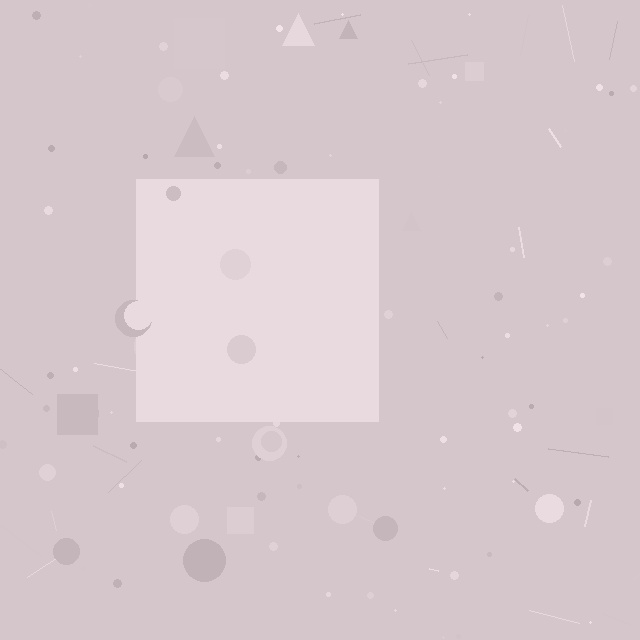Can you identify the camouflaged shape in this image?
The camouflaged shape is a square.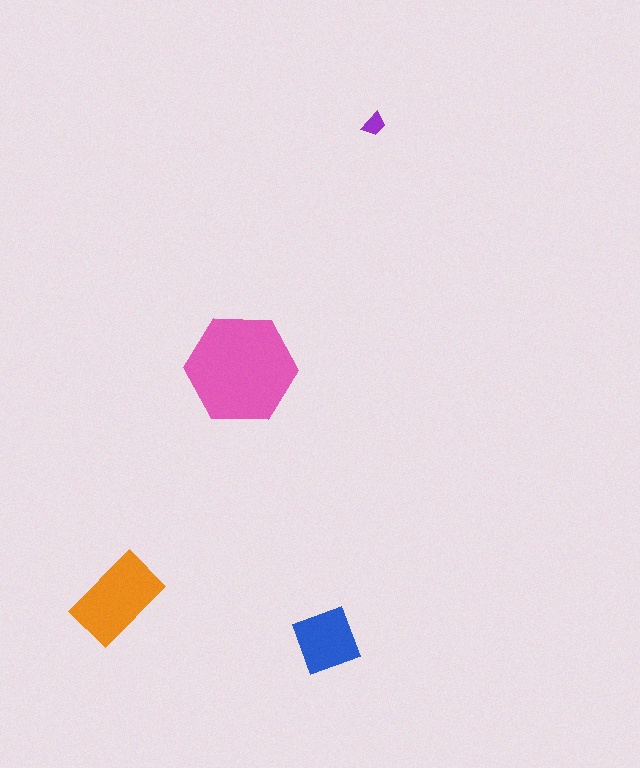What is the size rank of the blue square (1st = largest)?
3rd.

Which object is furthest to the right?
The purple trapezoid is rightmost.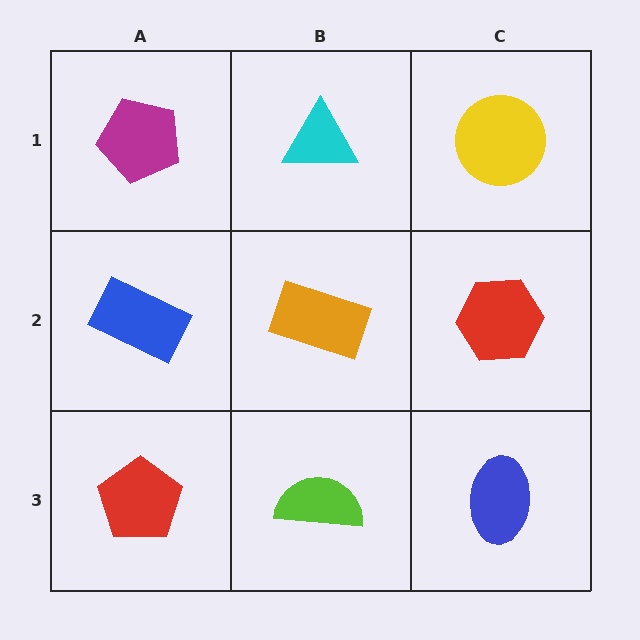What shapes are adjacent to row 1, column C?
A red hexagon (row 2, column C), a cyan triangle (row 1, column B).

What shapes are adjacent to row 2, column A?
A magenta pentagon (row 1, column A), a red pentagon (row 3, column A), an orange rectangle (row 2, column B).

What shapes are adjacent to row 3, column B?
An orange rectangle (row 2, column B), a red pentagon (row 3, column A), a blue ellipse (row 3, column C).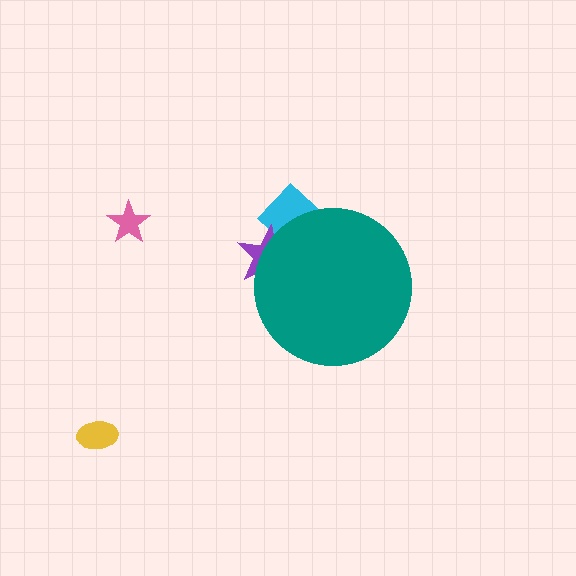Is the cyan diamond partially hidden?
Yes, the cyan diamond is partially hidden behind the teal circle.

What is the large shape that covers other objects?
A teal circle.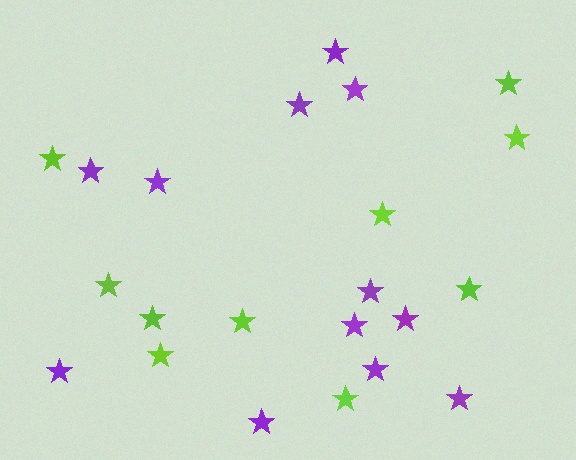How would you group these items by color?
There are 2 groups: one group of purple stars (12) and one group of lime stars (10).